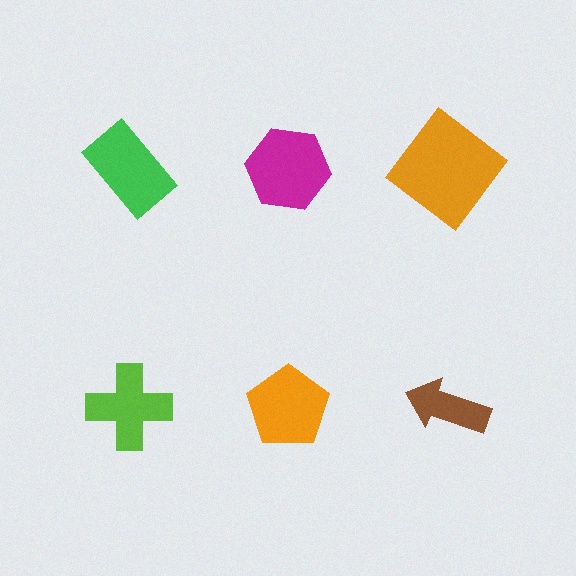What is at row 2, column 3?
A brown arrow.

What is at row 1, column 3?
An orange diamond.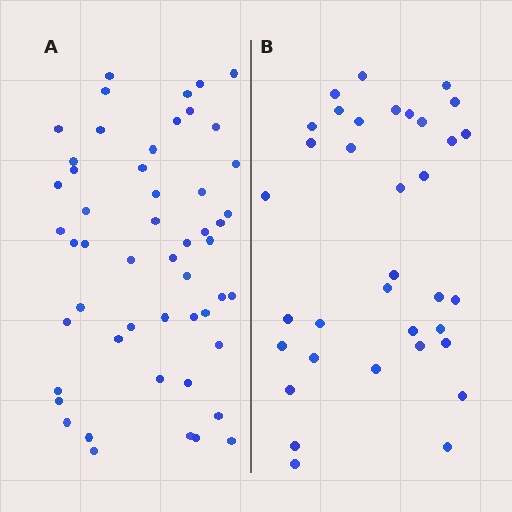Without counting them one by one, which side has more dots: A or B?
Region A (the left region) has more dots.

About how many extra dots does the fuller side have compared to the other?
Region A has approximately 15 more dots than region B.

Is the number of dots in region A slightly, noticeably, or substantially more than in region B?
Region A has substantially more. The ratio is roughly 1.5 to 1.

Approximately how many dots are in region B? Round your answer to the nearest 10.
About 40 dots. (The exact count is 35, which rounds to 40.)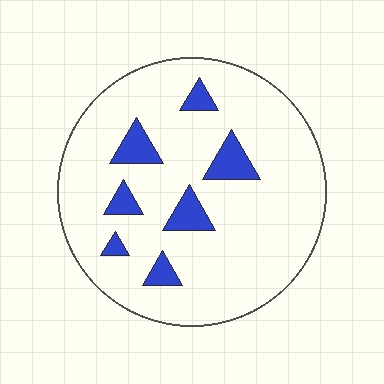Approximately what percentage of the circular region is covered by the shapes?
Approximately 10%.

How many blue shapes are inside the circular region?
7.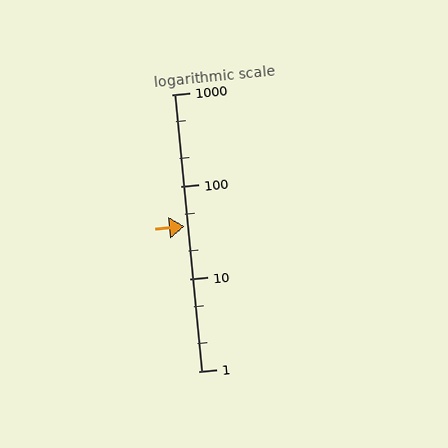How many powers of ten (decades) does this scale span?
The scale spans 3 decades, from 1 to 1000.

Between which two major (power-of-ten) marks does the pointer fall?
The pointer is between 10 and 100.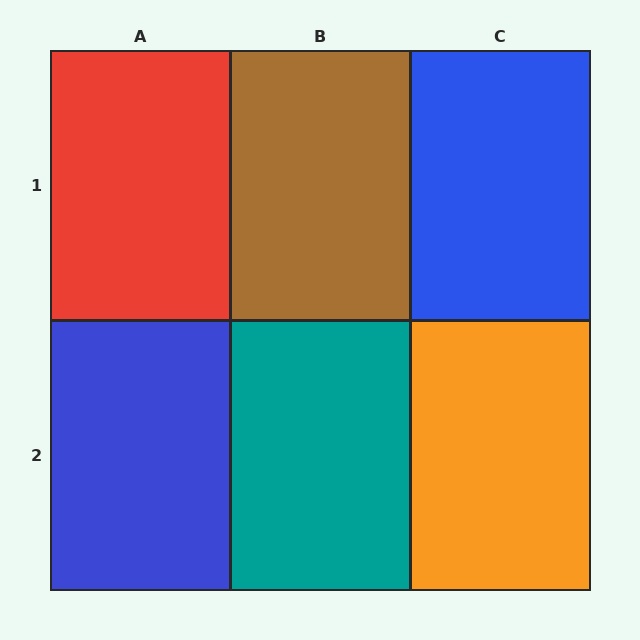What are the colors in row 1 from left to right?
Red, brown, blue.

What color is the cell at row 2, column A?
Blue.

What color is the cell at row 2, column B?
Teal.